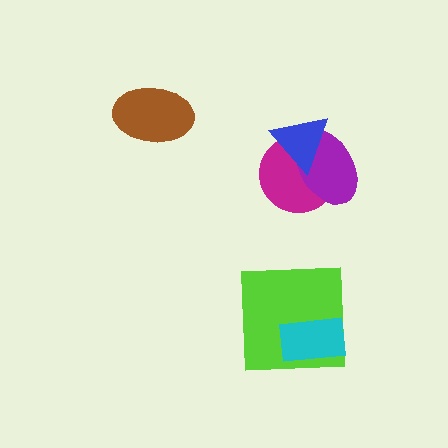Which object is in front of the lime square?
The cyan rectangle is in front of the lime square.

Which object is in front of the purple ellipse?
The blue triangle is in front of the purple ellipse.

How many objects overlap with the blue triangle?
2 objects overlap with the blue triangle.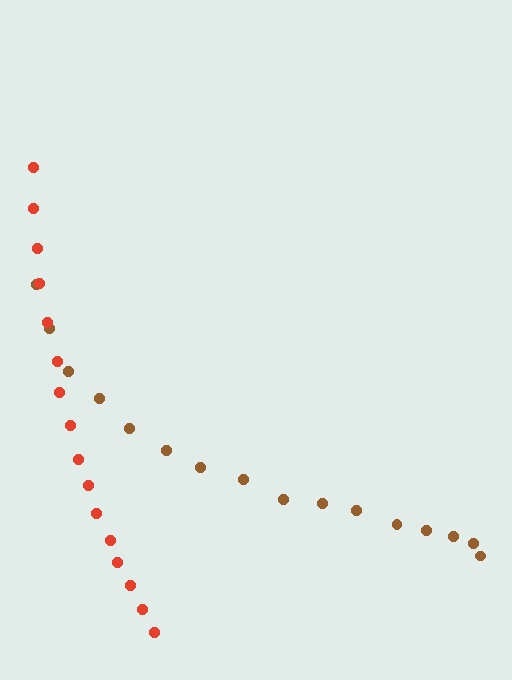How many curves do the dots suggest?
There are 2 distinct paths.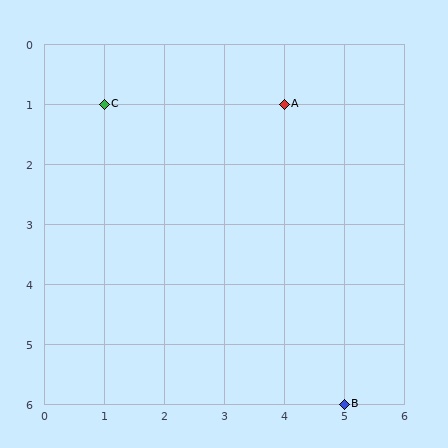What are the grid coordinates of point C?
Point C is at grid coordinates (1, 1).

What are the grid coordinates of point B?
Point B is at grid coordinates (5, 6).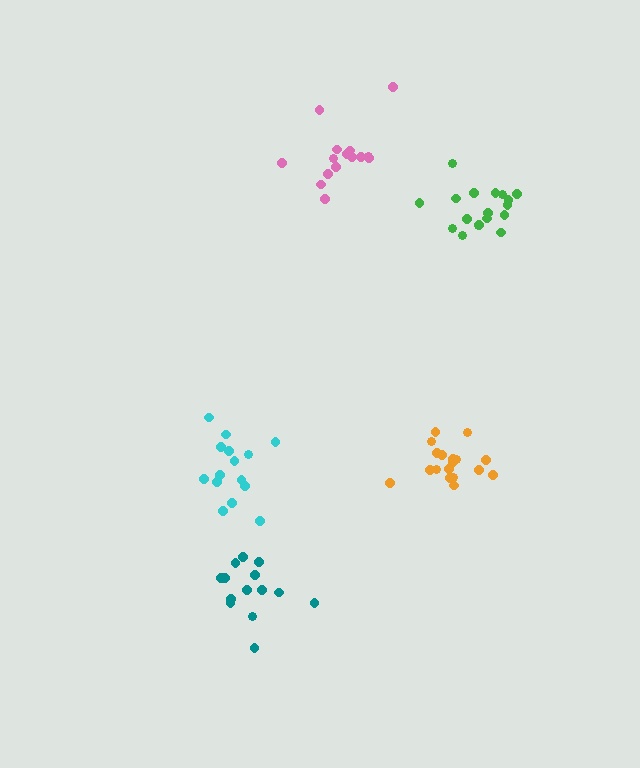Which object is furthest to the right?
The green cluster is rightmost.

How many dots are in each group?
Group 1: 18 dots, Group 2: 14 dots, Group 3: 15 dots, Group 4: 18 dots, Group 5: 15 dots (80 total).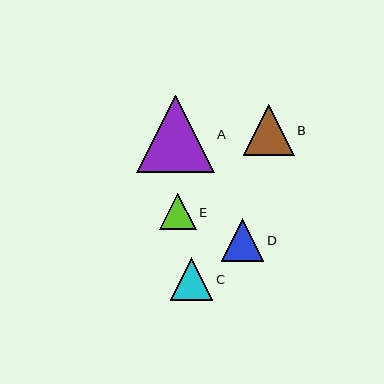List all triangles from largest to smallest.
From largest to smallest: A, B, C, D, E.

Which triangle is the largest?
Triangle A is the largest with a size of approximately 78 pixels.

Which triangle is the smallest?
Triangle E is the smallest with a size of approximately 37 pixels.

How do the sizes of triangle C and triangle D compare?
Triangle C and triangle D are approximately the same size.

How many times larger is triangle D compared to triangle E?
Triangle D is approximately 1.2 times the size of triangle E.